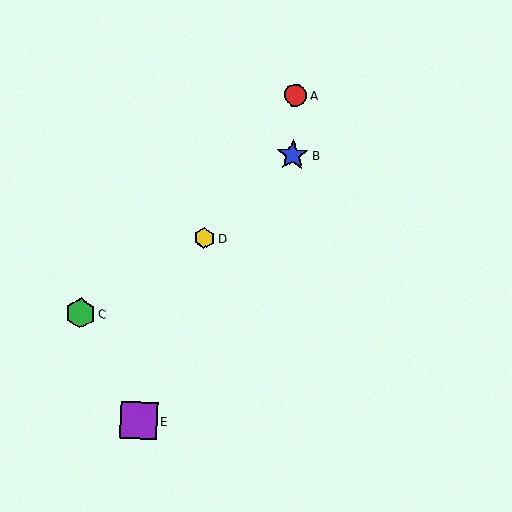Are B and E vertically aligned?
No, B is at x≈293 and E is at x≈139.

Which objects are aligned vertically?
Objects A, B are aligned vertically.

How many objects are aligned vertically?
2 objects (A, B) are aligned vertically.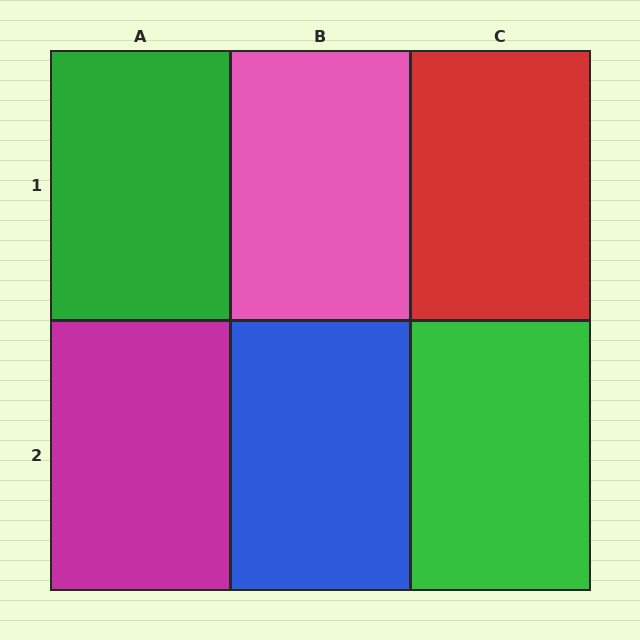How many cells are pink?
1 cell is pink.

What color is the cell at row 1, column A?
Green.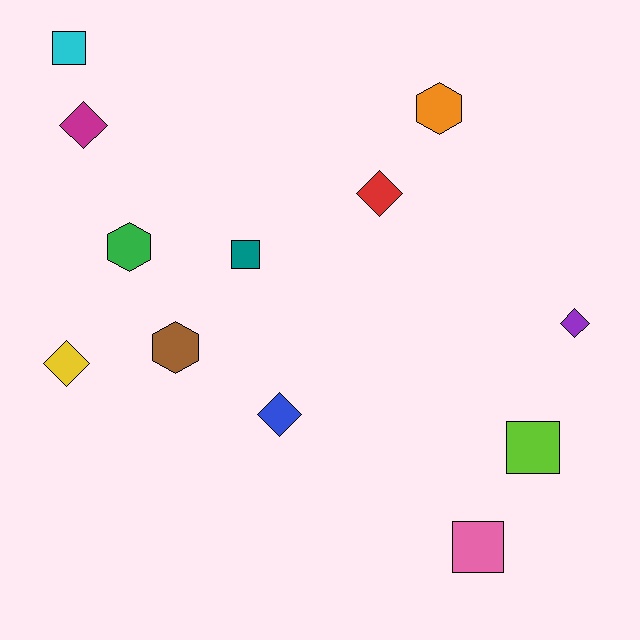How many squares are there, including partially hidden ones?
There are 4 squares.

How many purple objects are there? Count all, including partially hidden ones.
There is 1 purple object.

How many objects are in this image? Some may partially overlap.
There are 12 objects.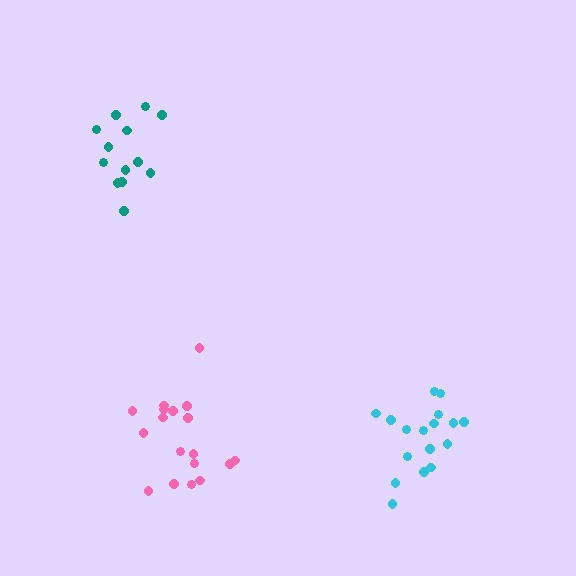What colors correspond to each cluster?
The clusters are colored: teal, pink, cyan.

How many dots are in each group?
Group 1: 13 dots, Group 2: 18 dots, Group 3: 17 dots (48 total).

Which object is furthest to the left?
The teal cluster is leftmost.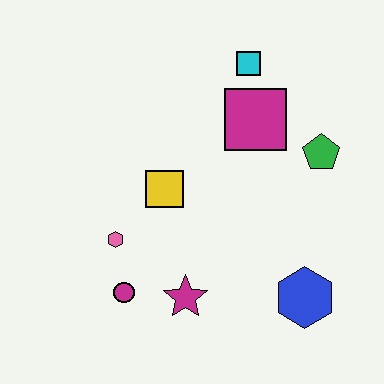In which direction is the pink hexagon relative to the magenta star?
The pink hexagon is to the left of the magenta star.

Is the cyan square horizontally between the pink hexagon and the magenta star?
No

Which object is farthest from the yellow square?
The blue hexagon is farthest from the yellow square.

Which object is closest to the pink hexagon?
The magenta circle is closest to the pink hexagon.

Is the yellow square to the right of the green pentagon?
No